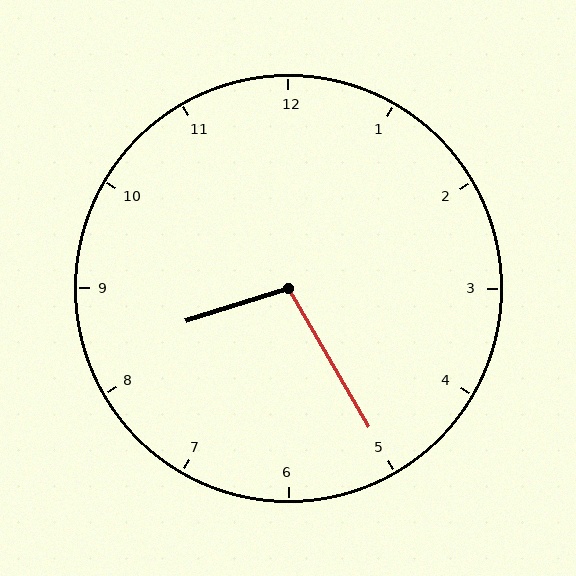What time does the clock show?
8:25.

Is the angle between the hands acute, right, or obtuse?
It is obtuse.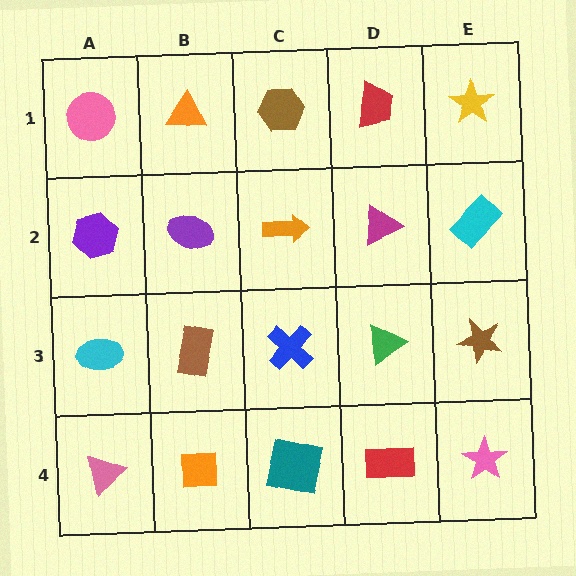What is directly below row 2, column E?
A brown star.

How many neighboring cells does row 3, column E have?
3.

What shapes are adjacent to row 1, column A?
A purple hexagon (row 2, column A), an orange triangle (row 1, column B).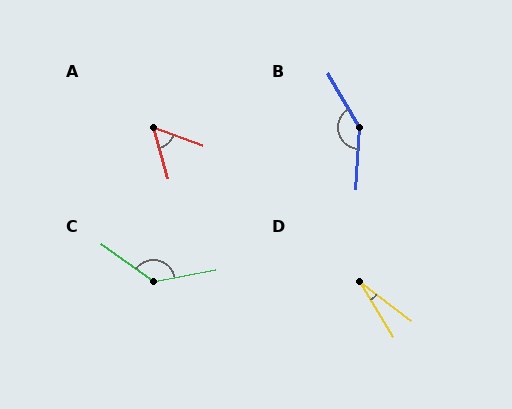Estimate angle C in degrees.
Approximately 133 degrees.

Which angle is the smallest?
D, at approximately 22 degrees.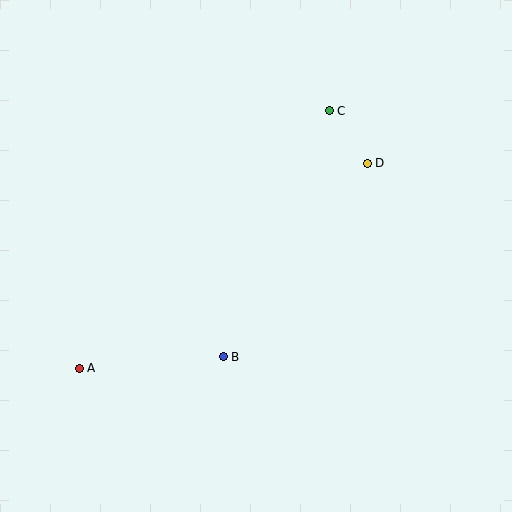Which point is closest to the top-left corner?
Point C is closest to the top-left corner.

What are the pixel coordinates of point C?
Point C is at (329, 111).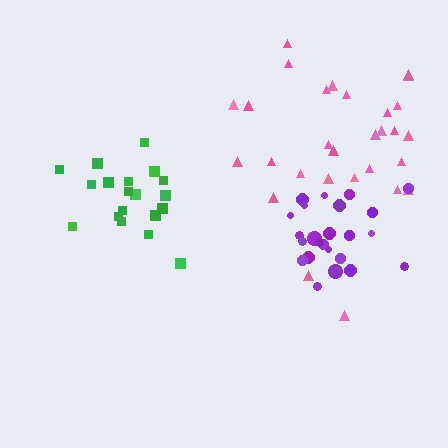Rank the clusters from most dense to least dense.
green, purple, pink.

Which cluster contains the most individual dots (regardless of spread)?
Pink (29).